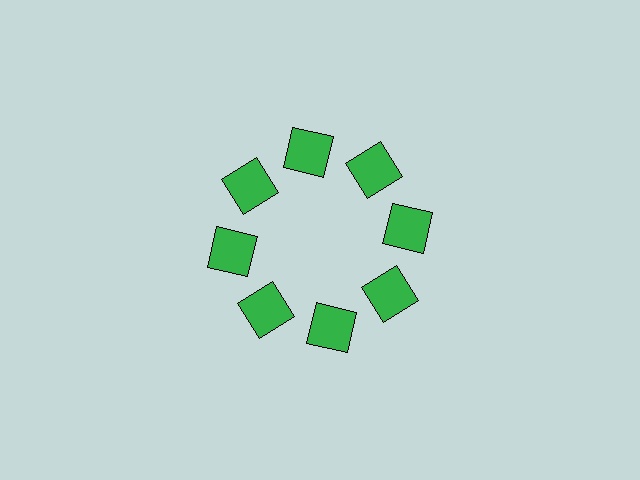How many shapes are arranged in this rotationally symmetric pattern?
There are 8 shapes, arranged in 8 groups of 1.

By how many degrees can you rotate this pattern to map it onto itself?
The pattern maps onto itself every 45 degrees of rotation.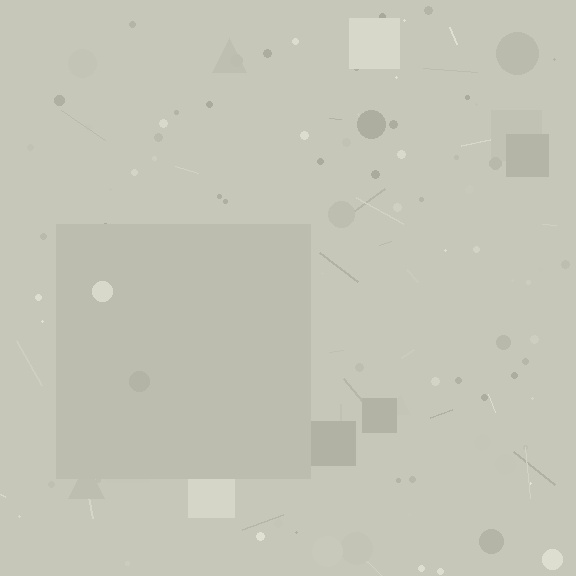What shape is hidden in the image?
A square is hidden in the image.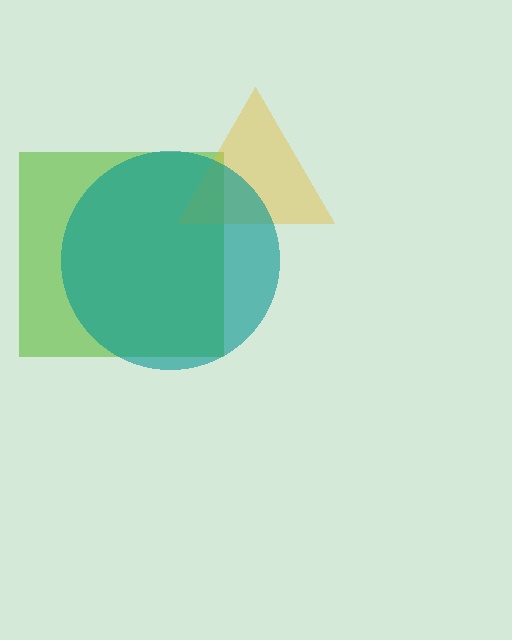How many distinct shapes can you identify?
There are 3 distinct shapes: a lime square, a yellow triangle, a teal circle.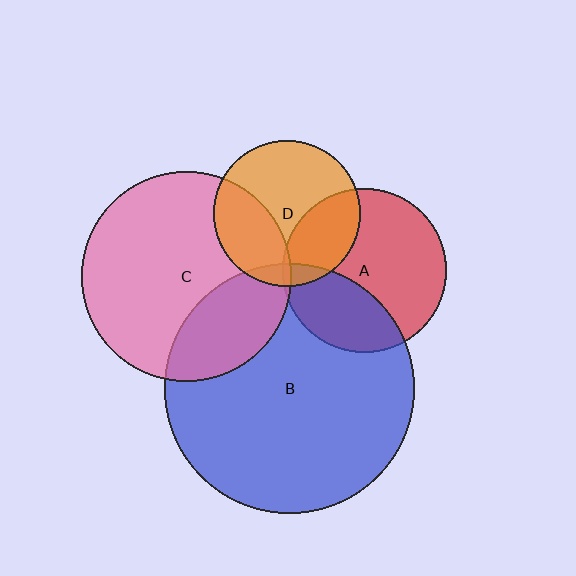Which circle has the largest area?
Circle B (blue).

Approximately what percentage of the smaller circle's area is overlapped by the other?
Approximately 35%.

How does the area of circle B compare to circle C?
Approximately 1.4 times.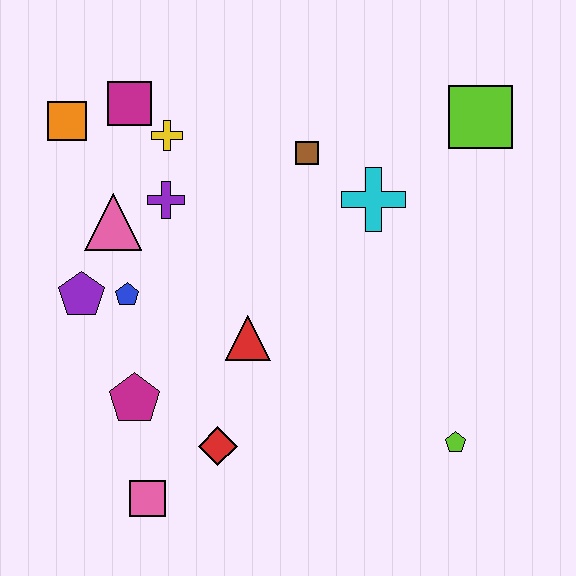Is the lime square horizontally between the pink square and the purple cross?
No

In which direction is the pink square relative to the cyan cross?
The pink square is below the cyan cross.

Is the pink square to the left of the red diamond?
Yes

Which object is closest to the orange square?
The magenta square is closest to the orange square.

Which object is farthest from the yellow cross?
The lime pentagon is farthest from the yellow cross.